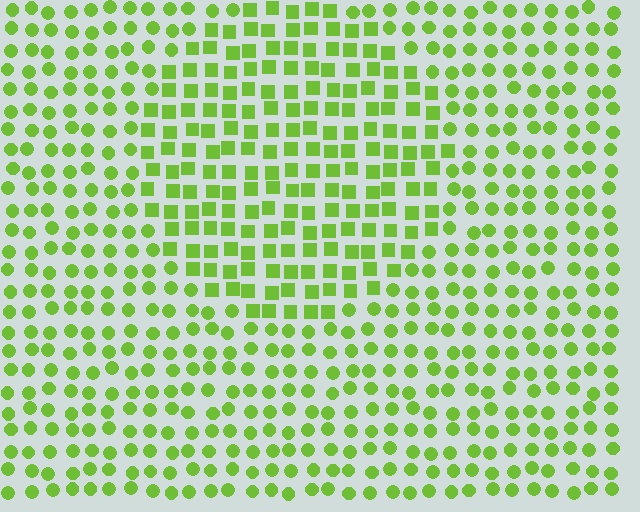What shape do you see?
I see a circle.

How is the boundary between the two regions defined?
The boundary is defined by a change in element shape: squares inside vs. circles outside. All elements share the same color and spacing.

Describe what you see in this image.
The image is filled with small lime elements arranged in a uniform grid. A circle-shaped region contains squares, while the surrounding area contains circles. The boundary is defined purely by the change in element shape.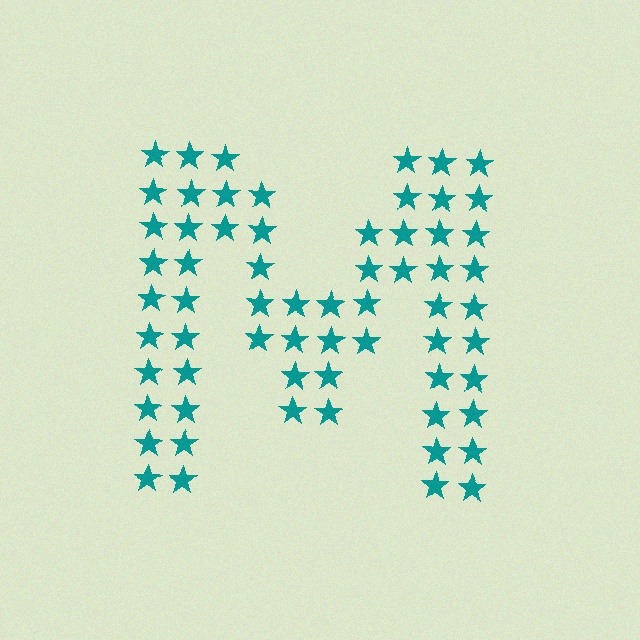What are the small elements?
The small elements are stars.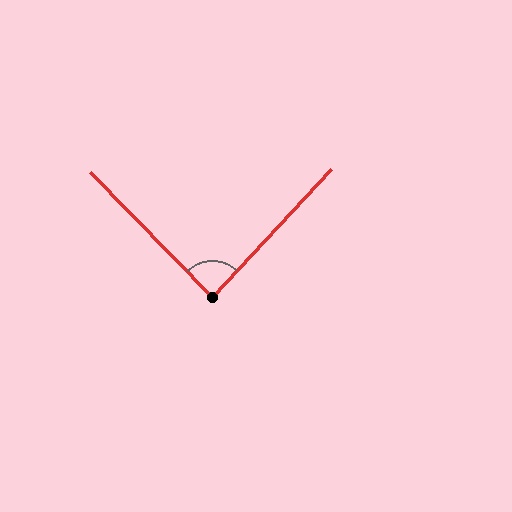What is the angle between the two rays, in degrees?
Approximately 87 degrees.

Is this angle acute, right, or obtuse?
It is approximately a right angle.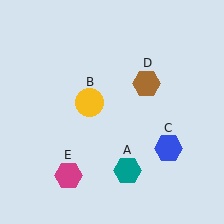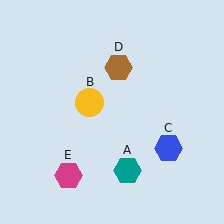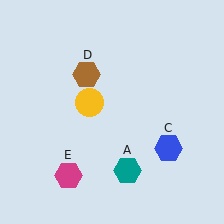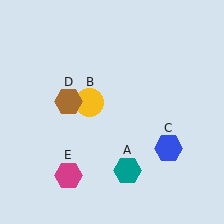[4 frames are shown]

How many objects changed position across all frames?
1 object changed position: brown hexagon (object D).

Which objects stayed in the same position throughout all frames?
Teal hexagon (object A) and yellow circle (object B) and blue hexagon (object C) and magenta hexagon (object E) remained stationary.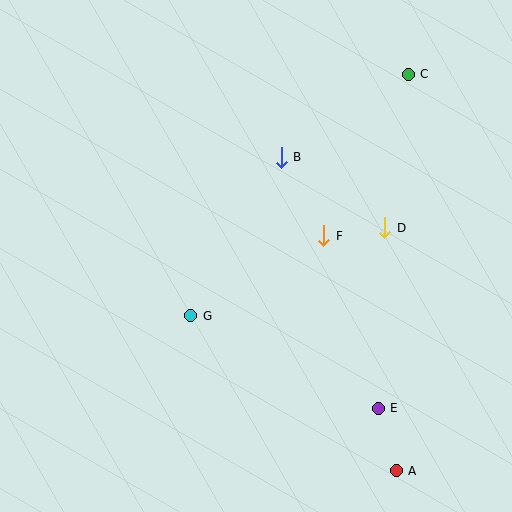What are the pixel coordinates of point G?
Point G is at (191, 316).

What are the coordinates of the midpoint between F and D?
The midpoint between F and D is at (354, 232).